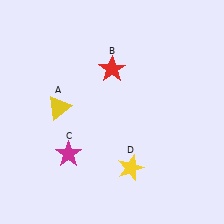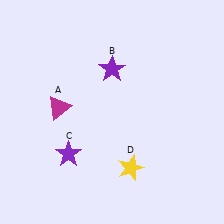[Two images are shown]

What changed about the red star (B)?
In Image 1, B is red. In Image 2, it changed to purple.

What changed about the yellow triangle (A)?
In Image 1, A is yellow. In Image 2, it changed to magenta.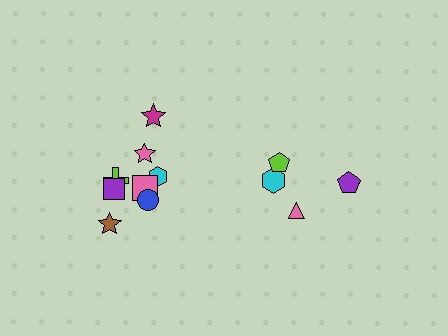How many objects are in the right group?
There are 4 objects.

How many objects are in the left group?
There are 8 objects.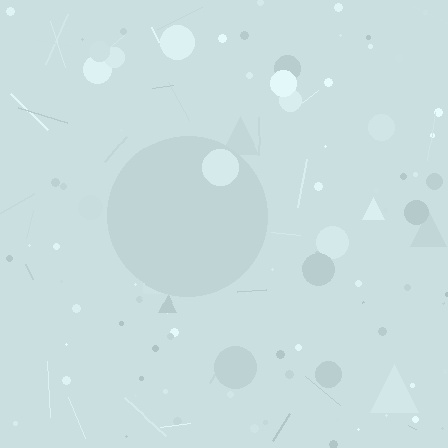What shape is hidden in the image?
A circle is hidden in the image.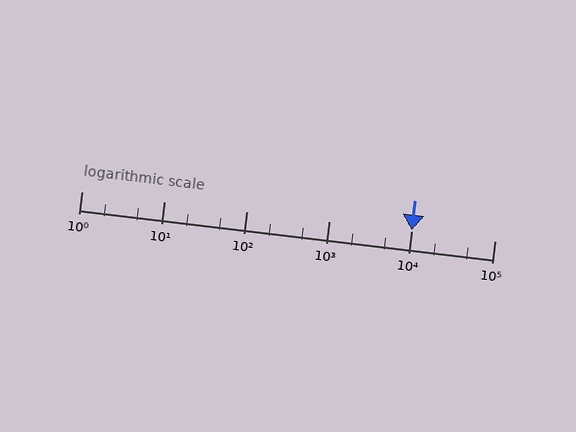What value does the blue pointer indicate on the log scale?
The pointer indicates approximately 10000.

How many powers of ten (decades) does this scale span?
The scale spans 5 decades, from 1 to 100000.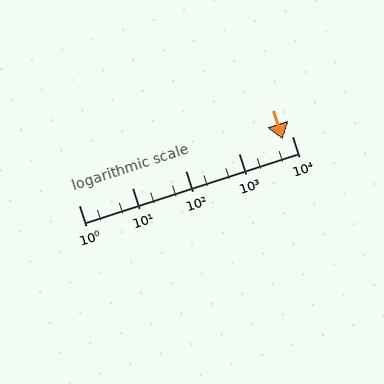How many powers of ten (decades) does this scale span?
The scale spans 4 decades, from 1 to 10000.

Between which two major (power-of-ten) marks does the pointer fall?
The pointer is between 1000 and 10000.